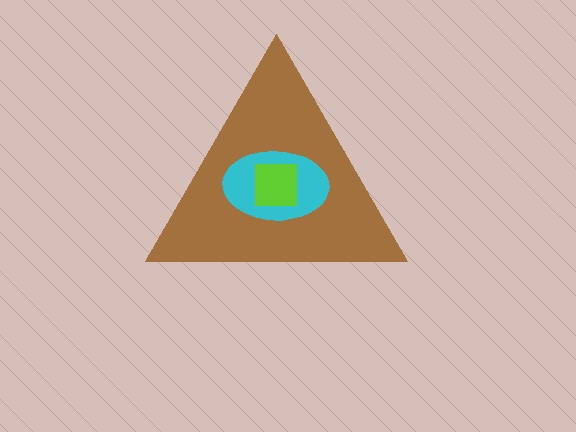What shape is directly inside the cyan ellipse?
The lime square.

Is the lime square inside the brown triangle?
Yes.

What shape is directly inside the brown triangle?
The cyan ellipse.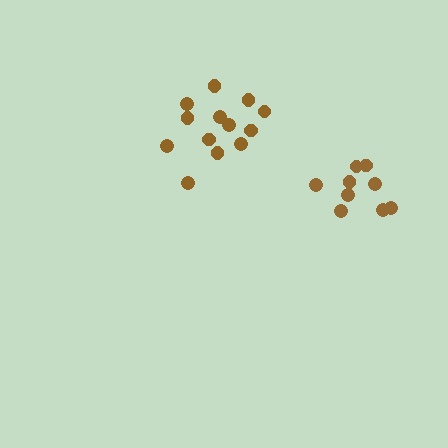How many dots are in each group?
Group 1: 13 dots, Group 2: 9 dots (22 total).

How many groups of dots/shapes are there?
There are 2 groups.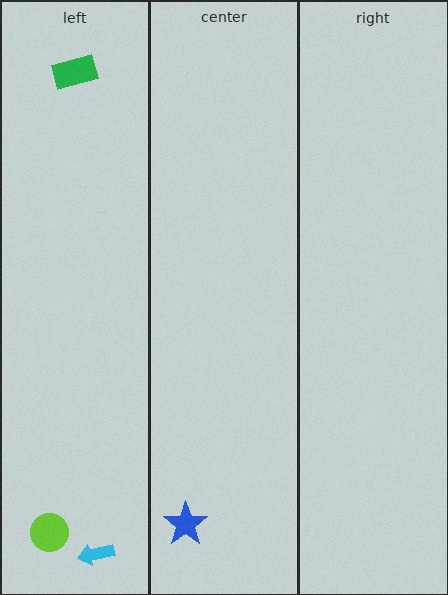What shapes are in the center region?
The blue star.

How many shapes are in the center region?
1.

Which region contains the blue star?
The center region.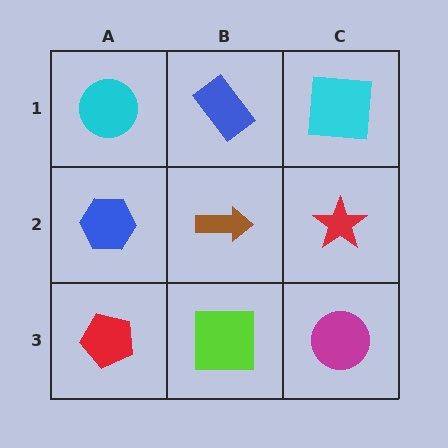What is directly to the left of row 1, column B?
A cyan circle.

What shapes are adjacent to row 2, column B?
A blue rectangle (row 1, column B), a lime square (row 3, column B), a blue hexagon (row 2, column A), a red star (row 2, column C).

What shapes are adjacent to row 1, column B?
A brown arrow (row 2, column B), a cyan circle (row 1, column A), a cyan square (row 1, column C).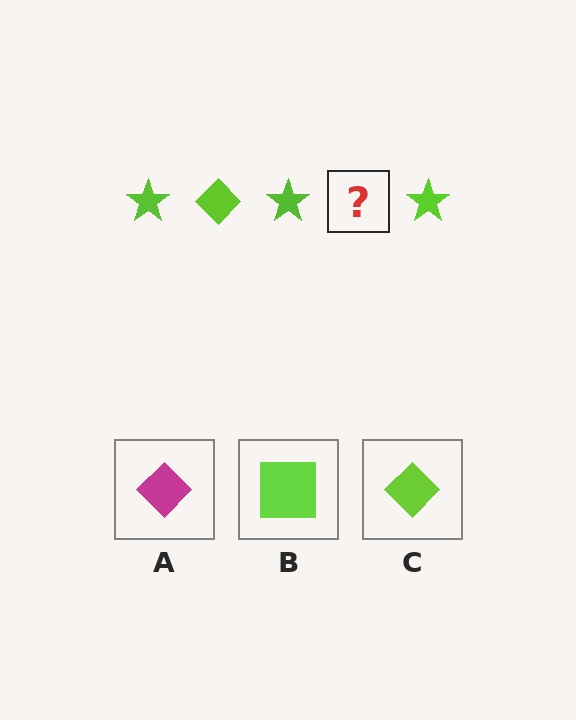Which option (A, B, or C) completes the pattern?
C.